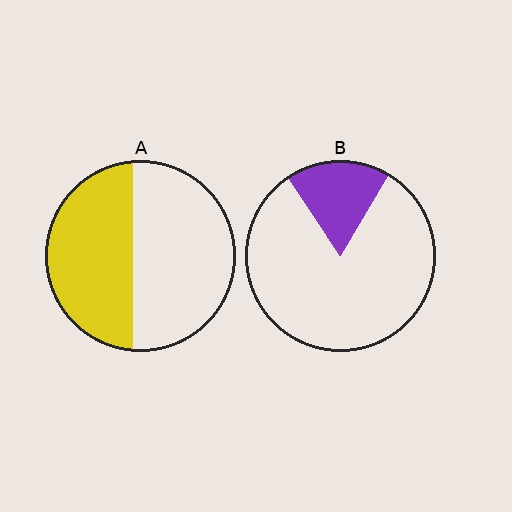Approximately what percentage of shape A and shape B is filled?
A is approximately 45% and B is approximately 20%.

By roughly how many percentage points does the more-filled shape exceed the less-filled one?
By roughly 25 percentage points (A over B).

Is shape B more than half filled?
No.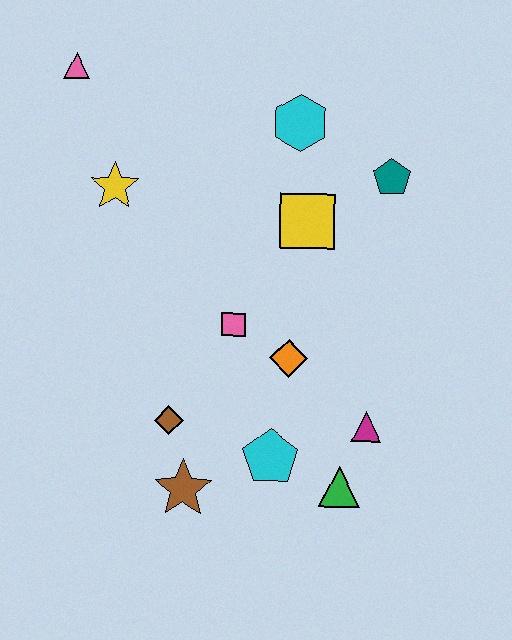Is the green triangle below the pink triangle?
Yes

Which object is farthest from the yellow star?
The green triangle is farthest from the yellow star.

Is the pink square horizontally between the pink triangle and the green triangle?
Yes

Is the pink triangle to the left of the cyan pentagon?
Yes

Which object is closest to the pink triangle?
The yellow star is closest to the pink triangle.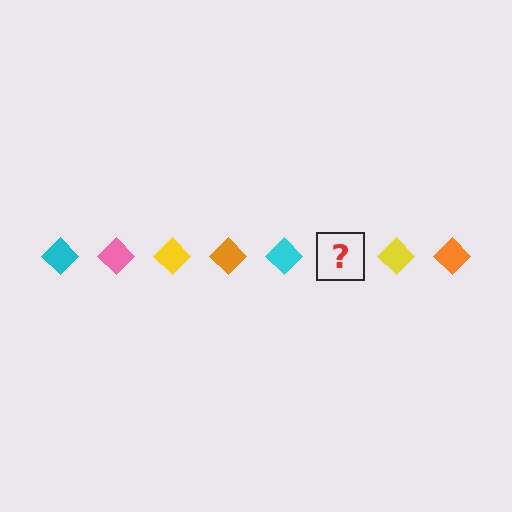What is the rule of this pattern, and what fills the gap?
The rule is that the pattern cycles through cyan, pink, yellow, orange diamonds. The gap should be filled with a pink diamond.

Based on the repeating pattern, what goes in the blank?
The blank should be a pink diamond.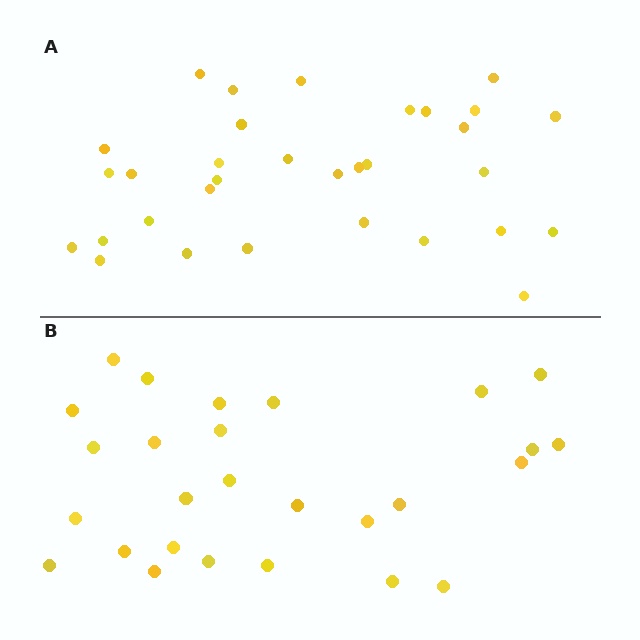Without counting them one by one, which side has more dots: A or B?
Region A (the top region) has more dots.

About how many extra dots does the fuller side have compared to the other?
Region A has about 5 more dots than region B.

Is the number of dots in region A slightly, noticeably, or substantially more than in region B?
Region A has only slightly more — the two regions are fairly close. The ratio is roughly 1.2 to 1.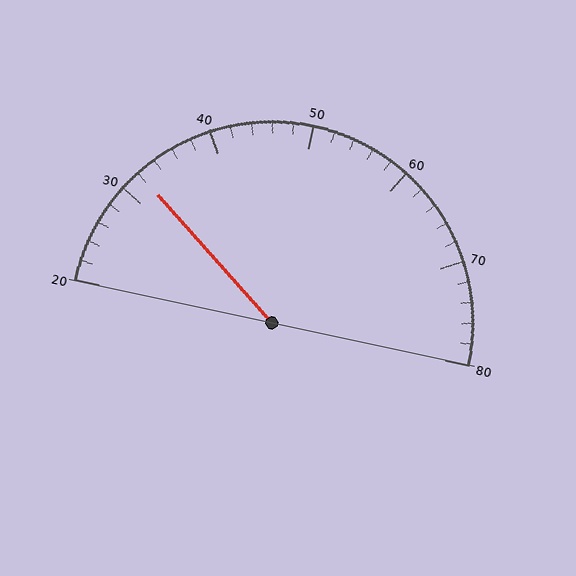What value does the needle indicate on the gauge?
The needle indicates approximately 32.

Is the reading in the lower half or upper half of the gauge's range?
The reading is in the lower half of the range (20 to 80).